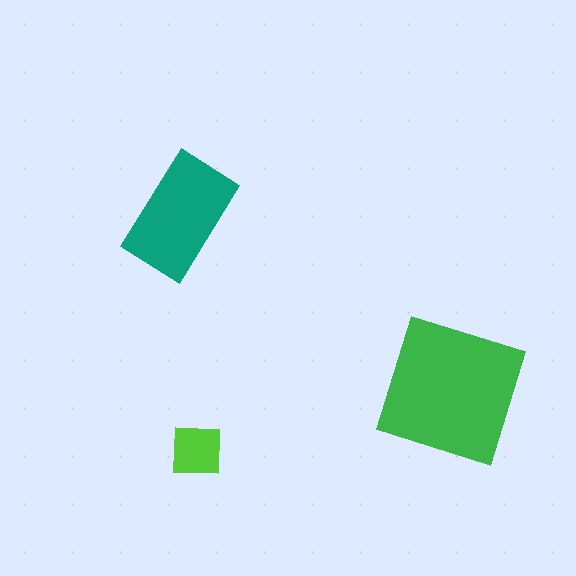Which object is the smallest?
The lime square.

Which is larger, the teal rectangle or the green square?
The green square.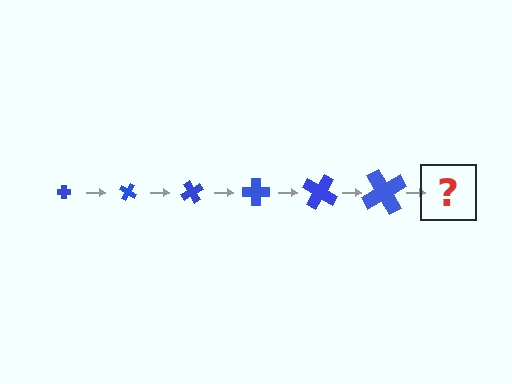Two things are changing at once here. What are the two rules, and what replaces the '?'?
The two rules are that the cross grows larger each step and it rotates 30 degrees each step. The '?' should be a cross, larger than the previous one and rotated 180 degrees from the start.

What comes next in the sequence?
The next element should be a cross, larger than the previous one and rotated 180 degrees from the start.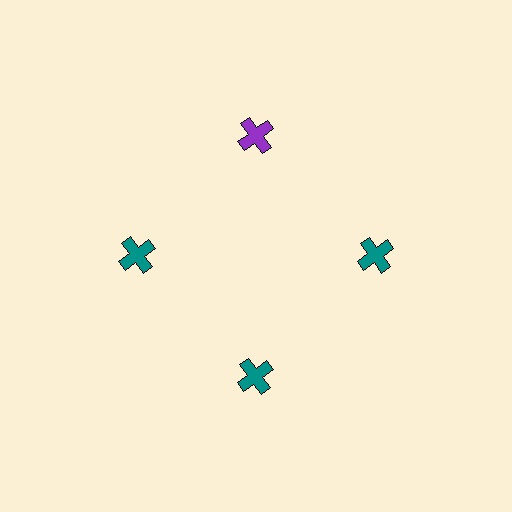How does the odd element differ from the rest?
It has a different color: purple instead of teal.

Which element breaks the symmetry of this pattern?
The purple cross at roughly the 12 o'clock position breaks the symmetry. All other shapes are teal crosses.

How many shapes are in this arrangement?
There are 4 shapes arranged in a ring pattern.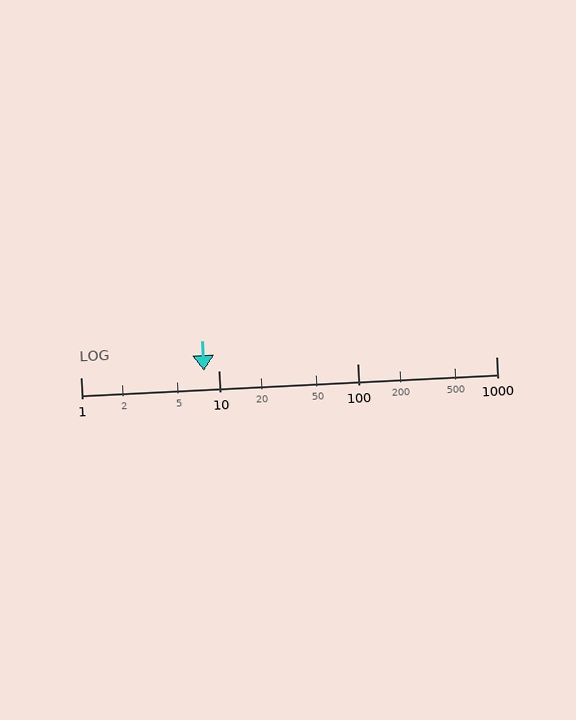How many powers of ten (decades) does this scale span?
The scale spans 3 decades, from 1 to 1000.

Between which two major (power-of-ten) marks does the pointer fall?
The pointer is between 1 and 10.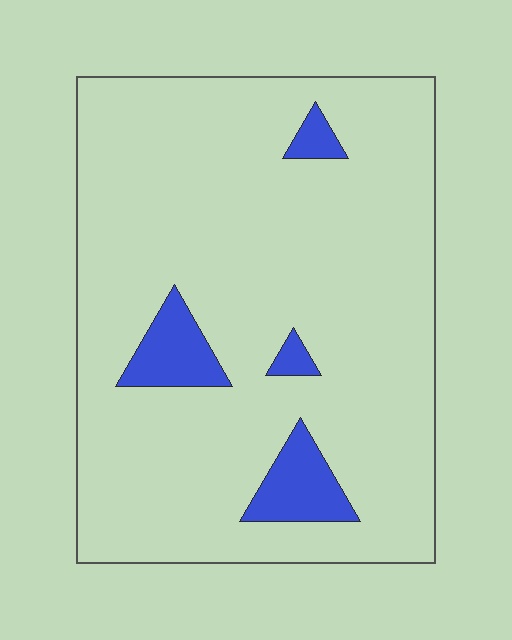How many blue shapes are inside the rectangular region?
4.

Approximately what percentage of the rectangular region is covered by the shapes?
Approximately 10%.